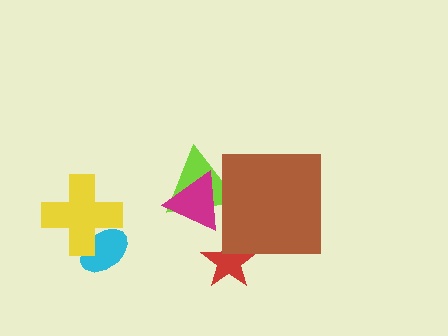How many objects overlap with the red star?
0 objects overlap with the red star.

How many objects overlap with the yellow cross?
1 object overlaps with the yellow cross.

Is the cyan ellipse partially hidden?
Yes, it is partially covered by another shape.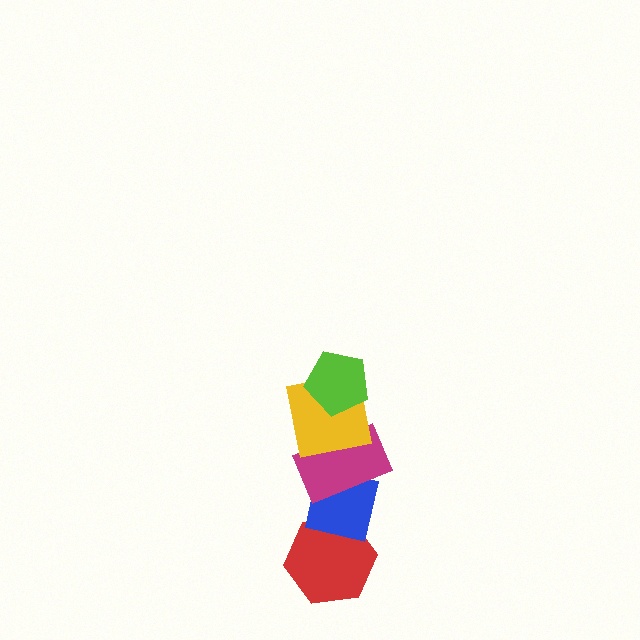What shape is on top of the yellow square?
The lime pentagon is on top of the yellow square.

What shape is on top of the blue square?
The magenta rectangle is on top of the blue square.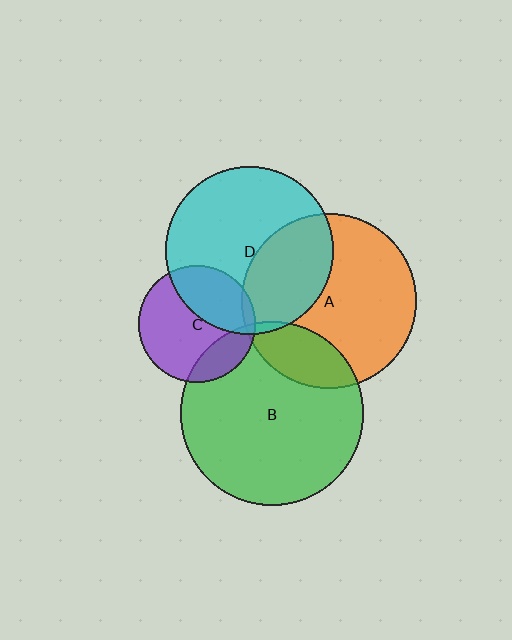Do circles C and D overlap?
Yes.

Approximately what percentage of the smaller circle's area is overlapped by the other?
Approximately 35%.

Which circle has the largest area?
Circle B (green).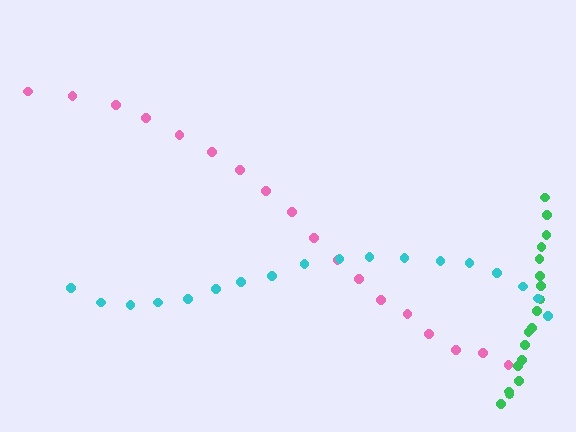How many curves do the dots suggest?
There are 3 distinct paths.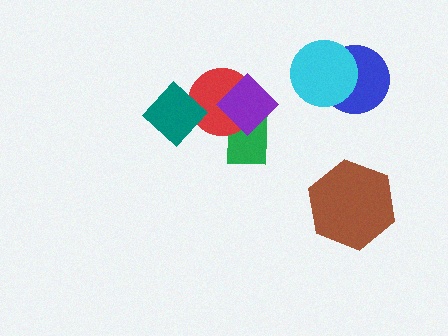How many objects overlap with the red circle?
3 objects overlap with the red circle.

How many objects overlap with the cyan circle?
1 object overlaps with the cyan circle.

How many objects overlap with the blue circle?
1 object overlaps with the blue circle.